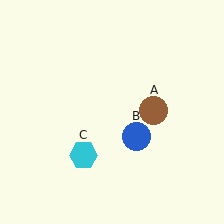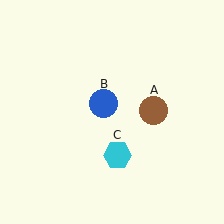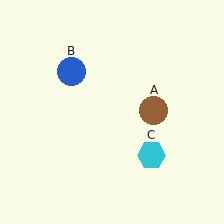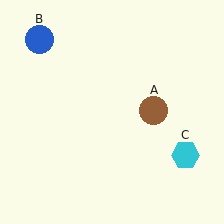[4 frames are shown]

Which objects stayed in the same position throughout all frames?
Brown circle (object A) remained stationary.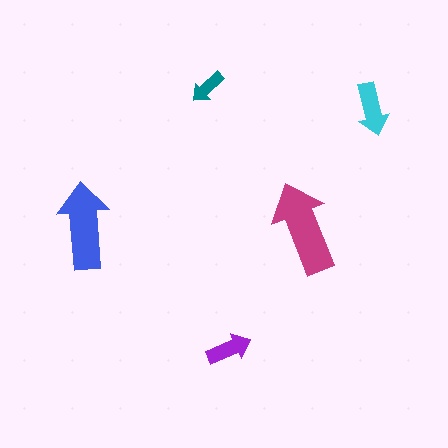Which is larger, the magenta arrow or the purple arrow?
The magenta one.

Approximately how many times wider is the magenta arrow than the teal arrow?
About 2.5 times wider.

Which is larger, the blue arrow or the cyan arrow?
The blue one.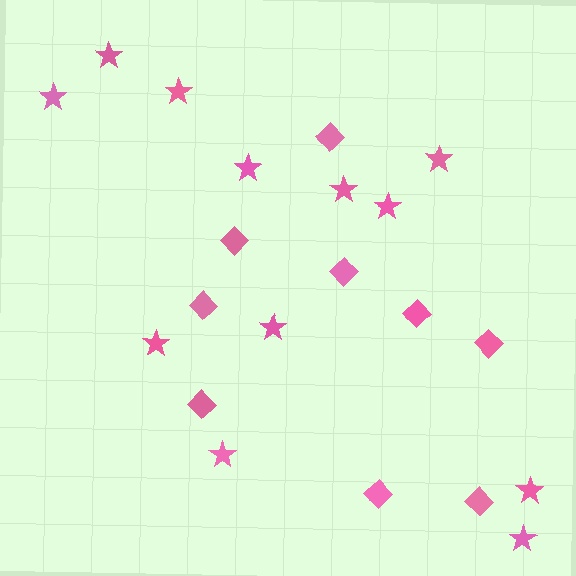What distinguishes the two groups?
There are 2 groups: one group of stars (12) and one group of diamonds (9).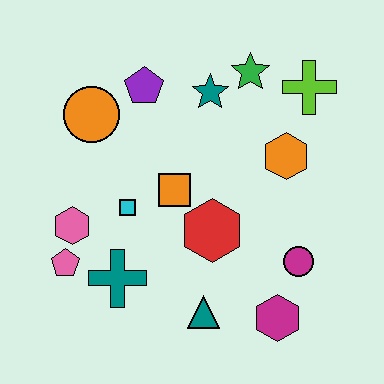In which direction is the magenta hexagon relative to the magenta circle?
The magenta hexagon is below the magenta circle.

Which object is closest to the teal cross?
The pink pentagon is closest to the teal cross.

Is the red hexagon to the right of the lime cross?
No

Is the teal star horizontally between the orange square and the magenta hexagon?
Yes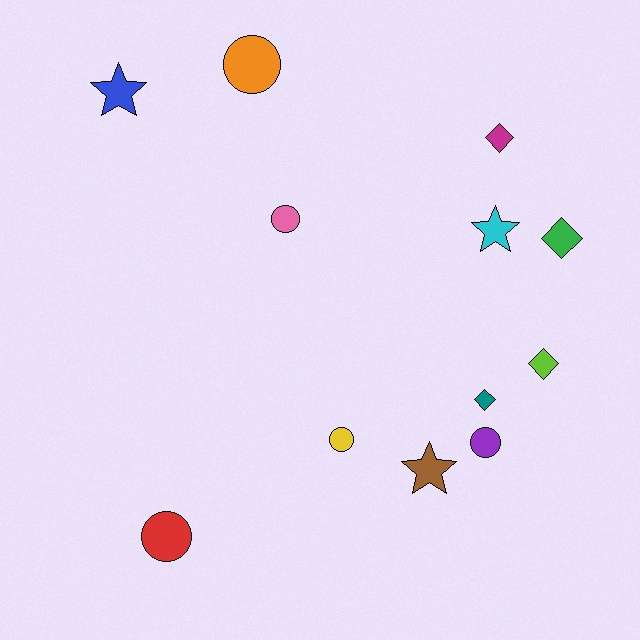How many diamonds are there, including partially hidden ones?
There are 4 diamonds.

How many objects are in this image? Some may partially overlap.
There are 12 objects.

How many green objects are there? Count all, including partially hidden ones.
There is 1 green object.